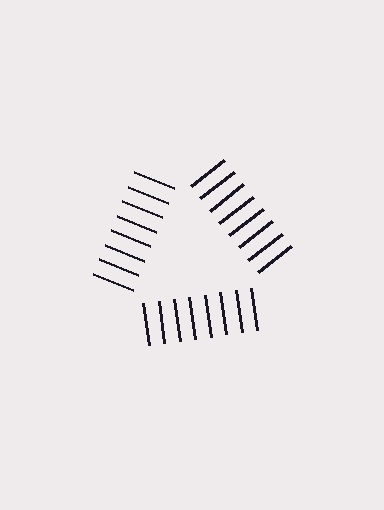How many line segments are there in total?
24 — 8 along each of the 3 edges.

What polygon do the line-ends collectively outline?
An illusory triangle — the line segments terminate on its edges but no continuous stroke is drawn.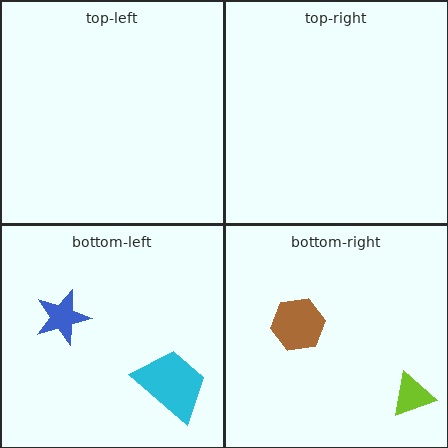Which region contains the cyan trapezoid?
The bottom-left region.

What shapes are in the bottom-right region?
The brown hexagon, the lime triangle.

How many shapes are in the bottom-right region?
2.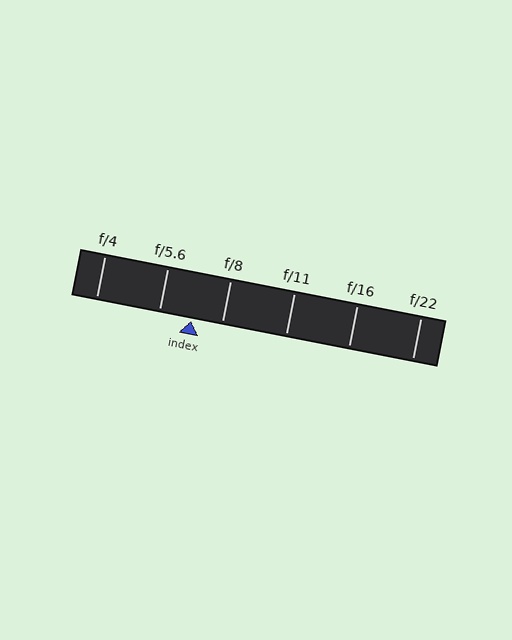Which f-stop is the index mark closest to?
The index mark is closest to f/8.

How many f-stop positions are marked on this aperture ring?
There are 6 f-stop positions marked.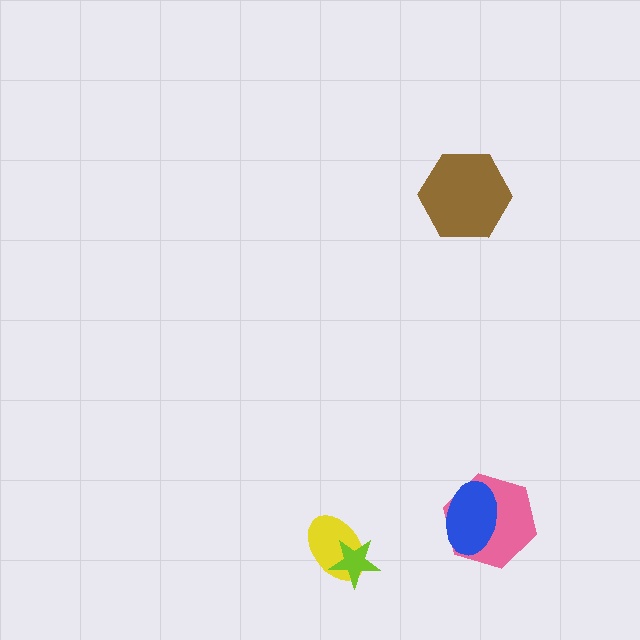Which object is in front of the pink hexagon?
The blue ellipse is in front of the pink hexagon.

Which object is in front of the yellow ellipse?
The lime star is in front of the yellow ellipse.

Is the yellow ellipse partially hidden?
Yes, it is partially covered by another shape.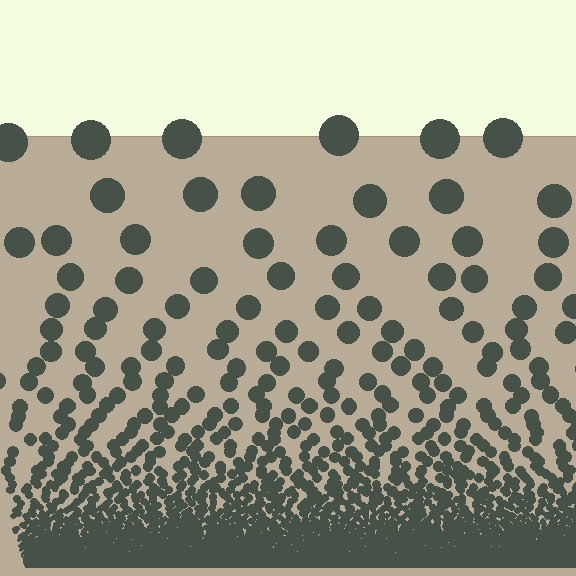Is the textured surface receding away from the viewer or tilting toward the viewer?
The surface appears to tilt toward the viewer. Texture elements get larger and sparser toward the top.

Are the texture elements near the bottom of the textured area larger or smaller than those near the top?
Smaller. The gradient is inverted — elements near the bottom are smaller and denser.